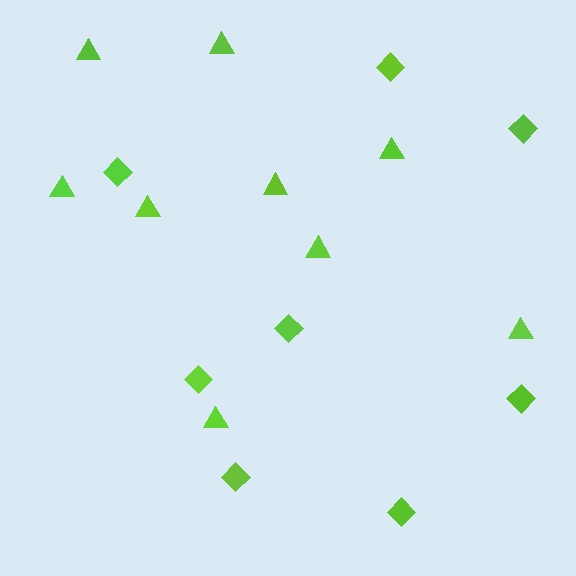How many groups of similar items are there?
There are 2 groups: one group of diamonds (8) and one group of triangles (9).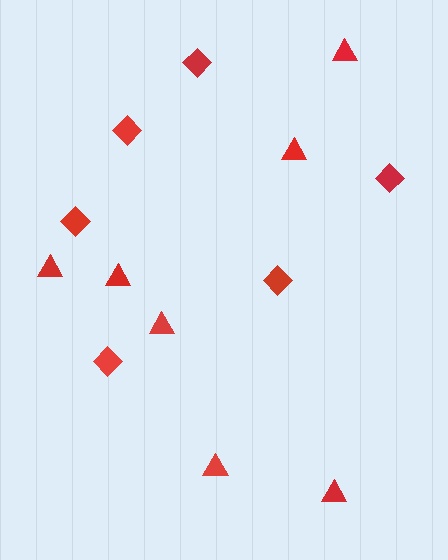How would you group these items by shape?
There are 2 groups: one group of diamonds (6) and one group of triangles (7).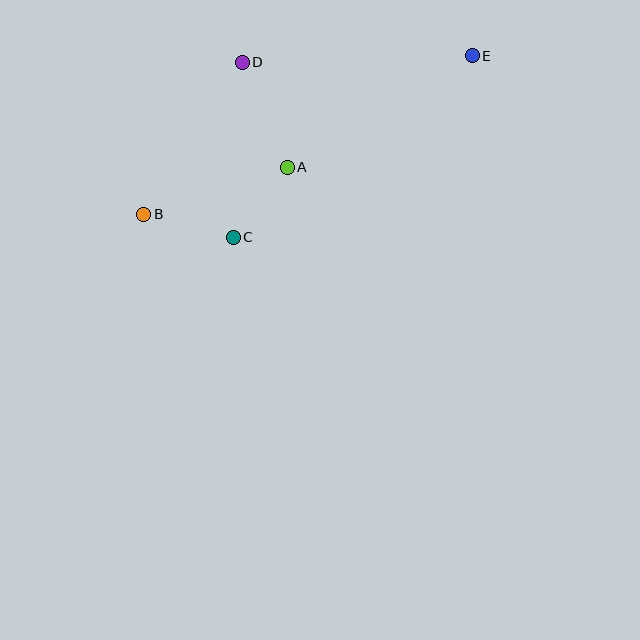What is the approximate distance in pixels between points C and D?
The distance between C and D is approximately 175 pixels.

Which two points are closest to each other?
Points A and C are closest to each other.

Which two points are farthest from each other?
Points B and E are farthest from each other.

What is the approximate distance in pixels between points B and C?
The distance between B and C is approximately 92 pixels.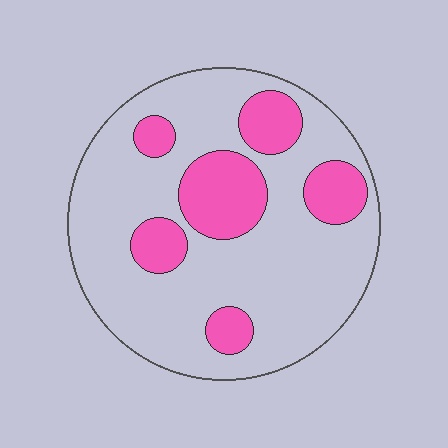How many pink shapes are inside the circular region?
6.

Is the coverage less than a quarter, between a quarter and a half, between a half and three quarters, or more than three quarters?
Less than a quarter.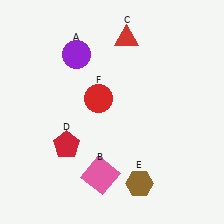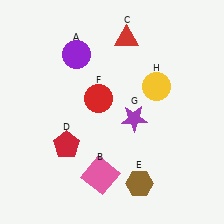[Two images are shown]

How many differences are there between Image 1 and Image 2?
There are 2 differences between the two images.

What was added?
A purple star (G), a yellow circle (H) were added in Image 2.